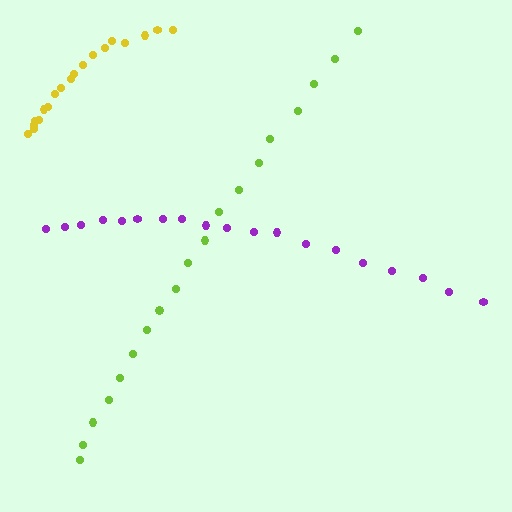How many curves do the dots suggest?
There are 3 distinct paths.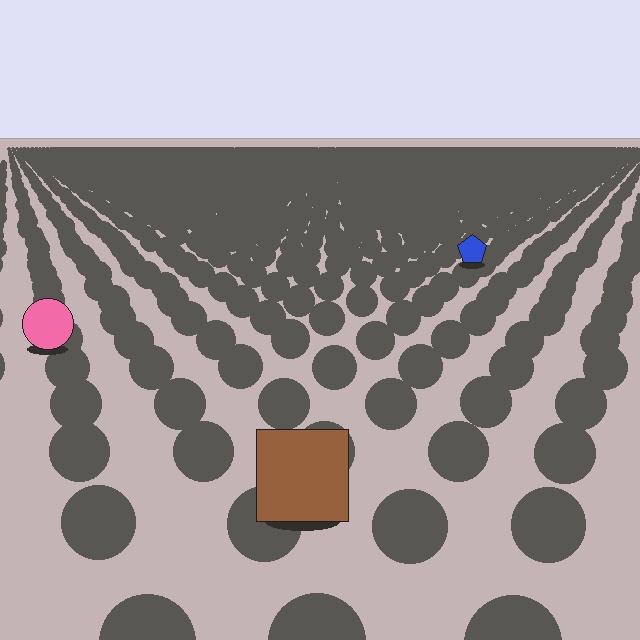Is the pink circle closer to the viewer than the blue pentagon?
Yes. The pink circle is closer — you can tell from the texture gradient: the ground texture is coarser near it.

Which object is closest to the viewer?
The brown square is closest. The texture marks near it are larger and more spread out.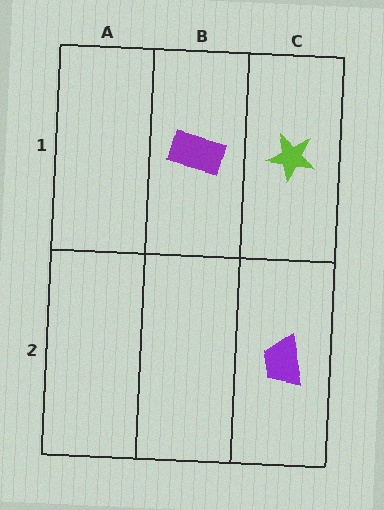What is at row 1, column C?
A lime star.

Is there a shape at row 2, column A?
No, that cell is empty.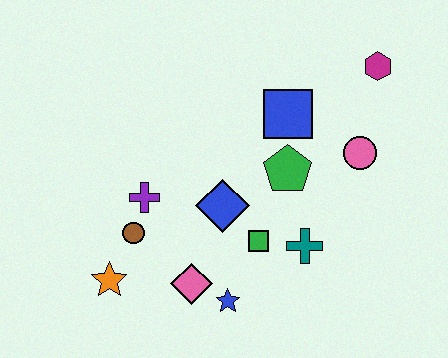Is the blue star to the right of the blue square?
No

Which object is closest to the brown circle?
The purple cross is closest to the brown circle.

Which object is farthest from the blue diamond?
The magenta hexagon is farthest from the blue diamond.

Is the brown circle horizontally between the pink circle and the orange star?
Yes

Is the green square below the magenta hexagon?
Yes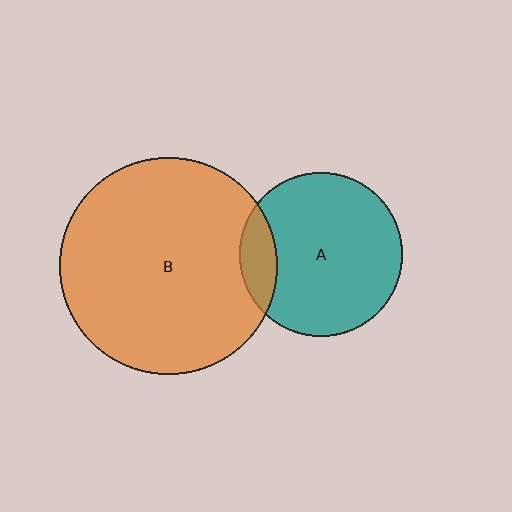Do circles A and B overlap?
Yes.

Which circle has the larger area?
Circle B (orange).